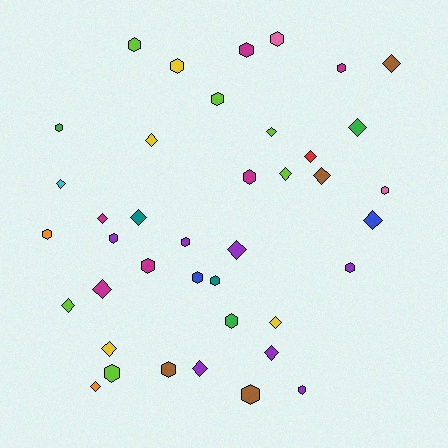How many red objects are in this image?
There is 1 red object.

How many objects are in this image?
There are 40 objects.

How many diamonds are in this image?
There are 19 diamonds.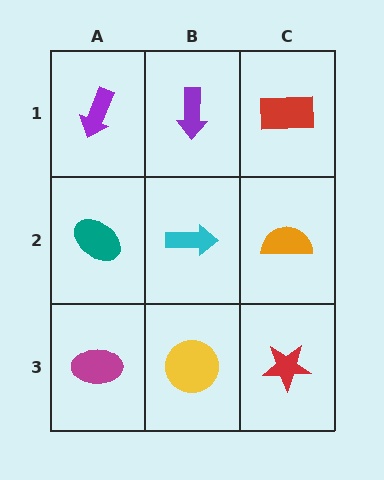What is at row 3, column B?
A yellow circle.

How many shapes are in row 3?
3 shapes.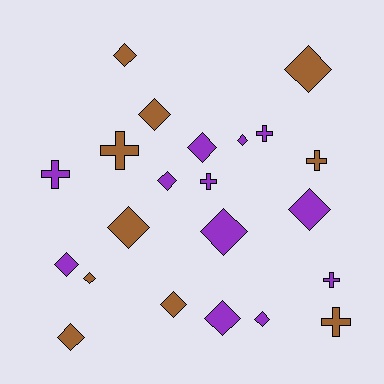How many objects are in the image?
There are 22 objects.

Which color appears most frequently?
Purple, with 12 objects.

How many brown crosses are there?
There are 3 brown crosses.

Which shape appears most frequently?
Diamond, with 15 objects.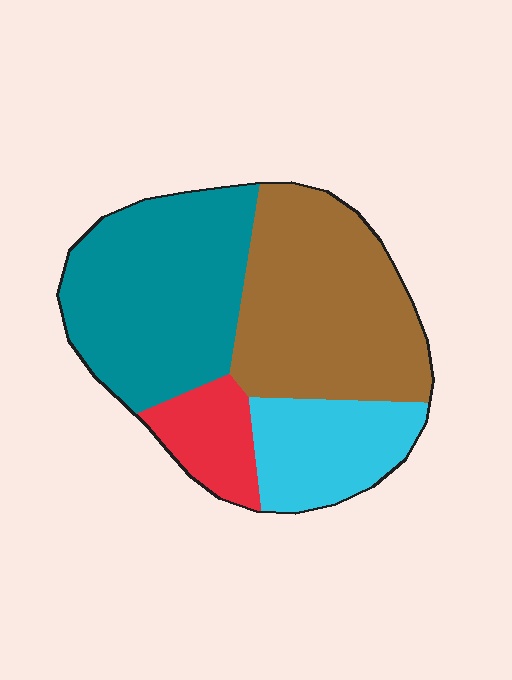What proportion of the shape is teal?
Teal takes up between a quarter and a half of the shape.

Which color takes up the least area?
Red, at roughly 10%.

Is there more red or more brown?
Brown.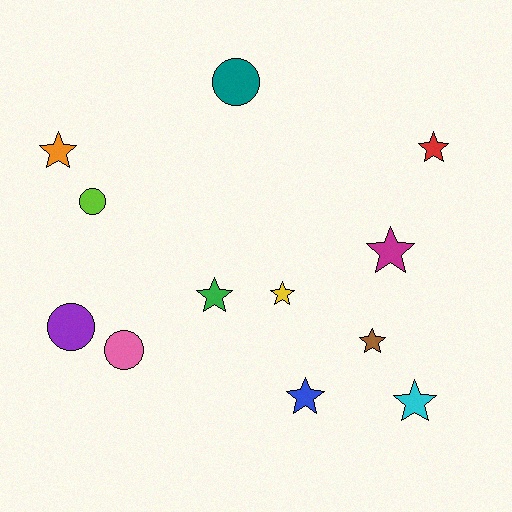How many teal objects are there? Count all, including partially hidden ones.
There is 1 teal object.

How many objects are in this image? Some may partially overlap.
There are 12 objects.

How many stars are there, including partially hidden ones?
There are 8 stars.